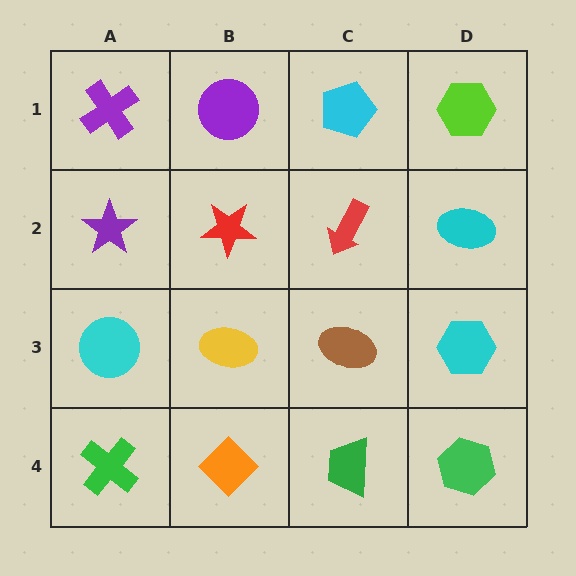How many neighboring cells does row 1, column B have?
3.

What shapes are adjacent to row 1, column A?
A purple star (row 2, column A), a purple circle (row 1, column B).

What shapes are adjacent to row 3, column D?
A cyan ellipse (row 2, column D), a green hexagon (row 4, column D), a brown ellipse (row 3, column C).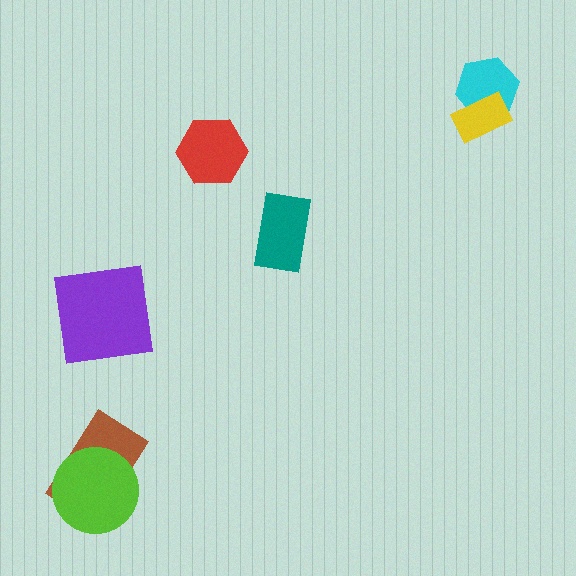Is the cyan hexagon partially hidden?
Yes, it is partially covered by another shape.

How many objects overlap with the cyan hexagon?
1 object overlaps with the cyan hexagon.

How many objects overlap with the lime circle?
1 object overlaps with the lime circle.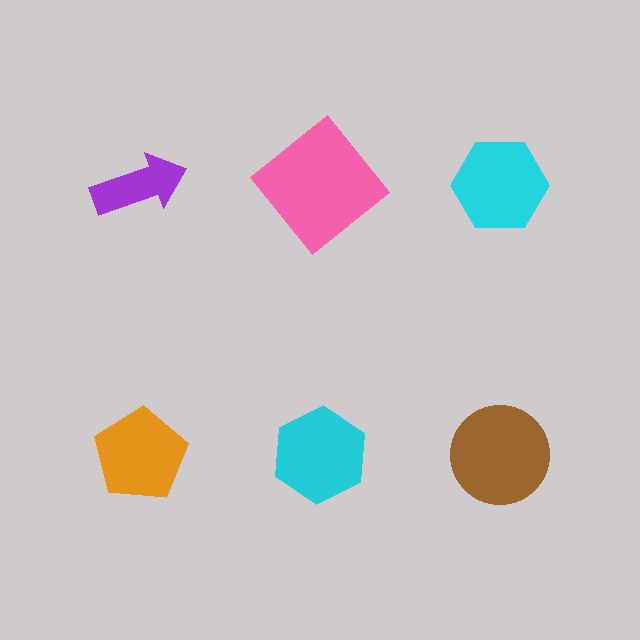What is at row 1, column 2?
A pink diamond.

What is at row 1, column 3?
A cyan hexagon.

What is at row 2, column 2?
A cyan hexagon.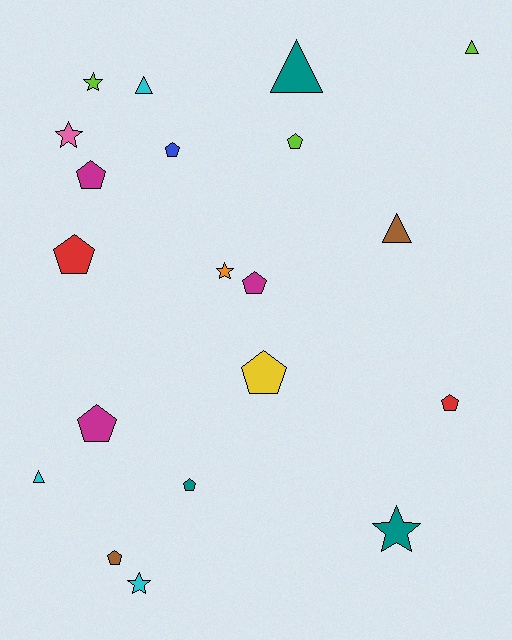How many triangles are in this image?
There are 5 triangles.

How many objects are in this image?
There are 20 objects.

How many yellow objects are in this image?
There is 1 yellow object.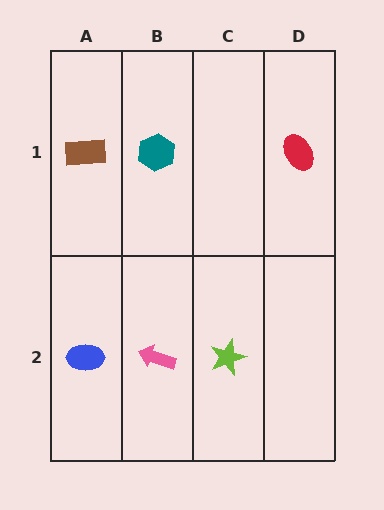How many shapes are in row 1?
3 shapes.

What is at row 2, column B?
A pink arrow.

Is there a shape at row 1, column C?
No, that cell is empty.